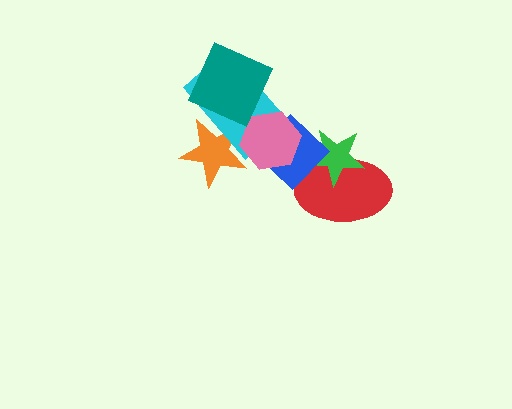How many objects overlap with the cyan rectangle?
4 objects overlap with the cyan rectangle.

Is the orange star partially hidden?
Yes, it is partially covered by another shape.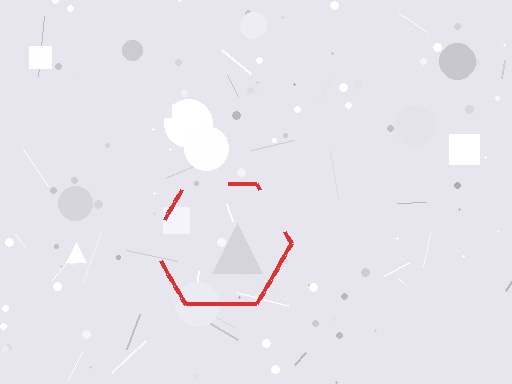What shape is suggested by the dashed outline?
The dashed outline suggests a hexagon.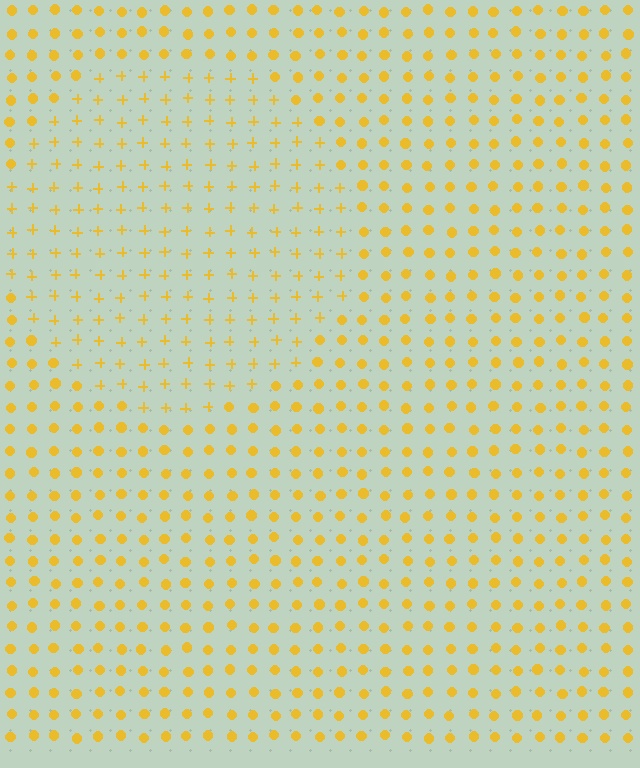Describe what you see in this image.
The image is filled with small yellow elements arranged in a uniform grid. A circle-shaped region contains plus signs, while the surrounding area contains circles. The boundary is defined purely by the change in element shape.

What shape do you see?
I see a circle.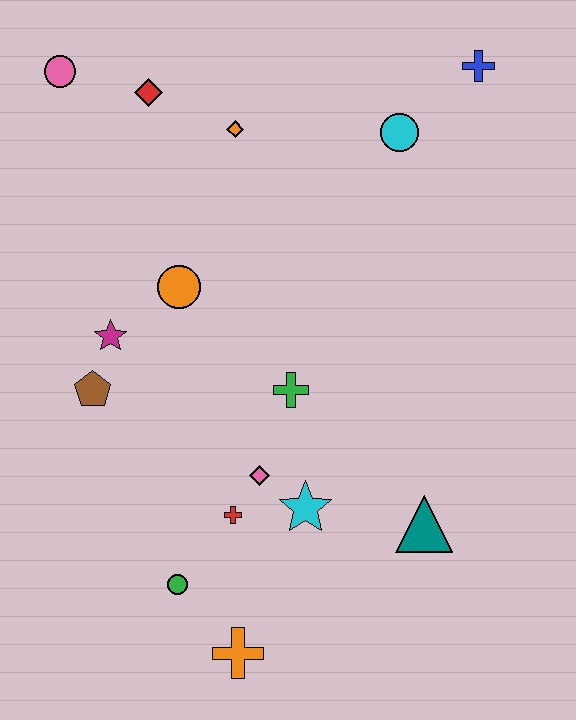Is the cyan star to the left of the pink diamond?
No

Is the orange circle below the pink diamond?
No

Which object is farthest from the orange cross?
The blue cross is farthest from the orange cross.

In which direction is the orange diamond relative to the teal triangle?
The orange diamond is above the teal triangle.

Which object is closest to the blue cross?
The cyan circle is closest to the blue cross.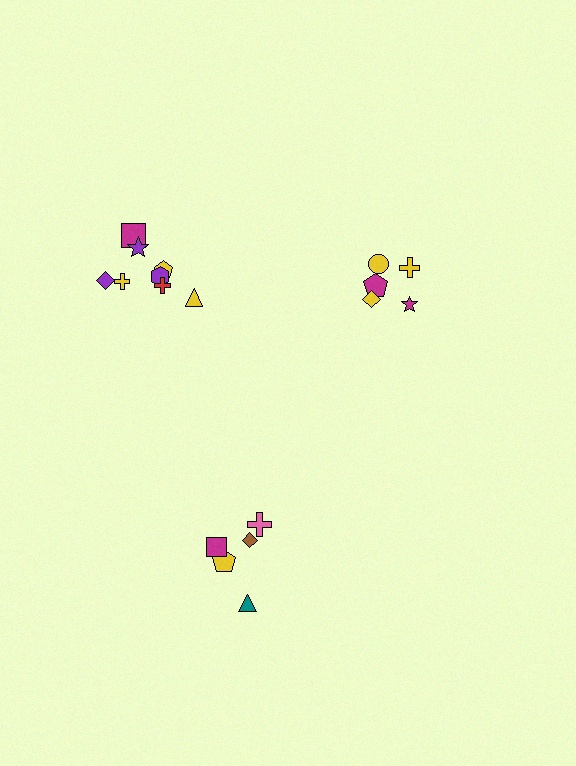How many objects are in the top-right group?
There are 5 objects.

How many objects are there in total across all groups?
There are 18 objects.